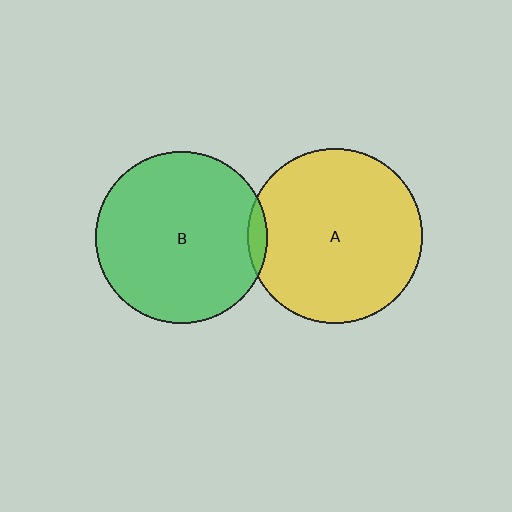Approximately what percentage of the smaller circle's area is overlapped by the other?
Approximately 5%.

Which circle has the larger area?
Circle A (yellow).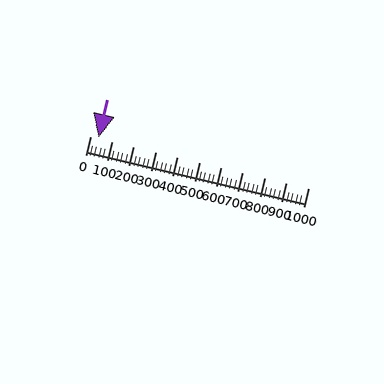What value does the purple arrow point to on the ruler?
The purple arrow points to approximately 40.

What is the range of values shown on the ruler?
The ruler shows values from 0 to 1000.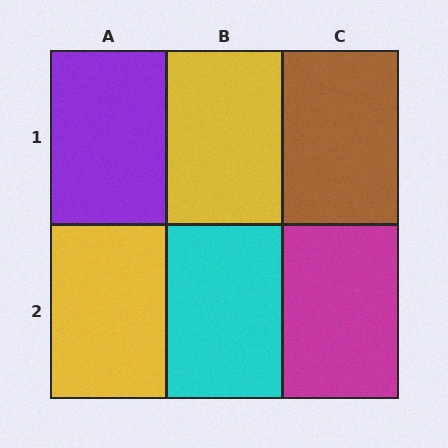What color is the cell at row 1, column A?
Purple.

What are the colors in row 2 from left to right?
Yellow, cyan, magenta.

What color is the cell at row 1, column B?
Yellow.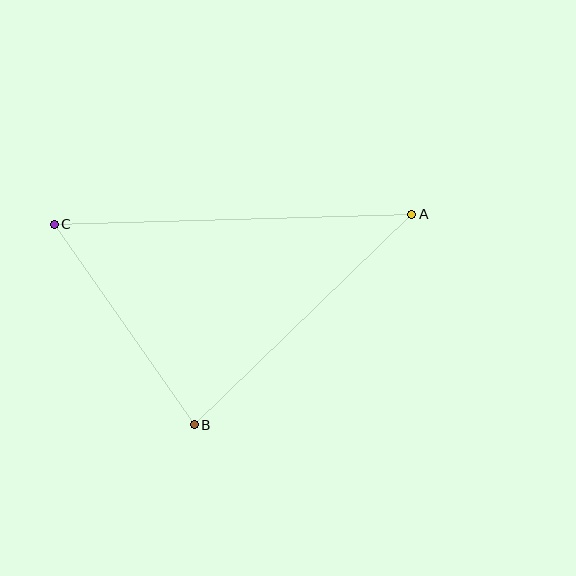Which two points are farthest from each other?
Points A and C are farthest from each other.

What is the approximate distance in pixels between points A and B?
The distance between A and B is approximately 303 pixels.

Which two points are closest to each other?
Points B and C are closest to each other.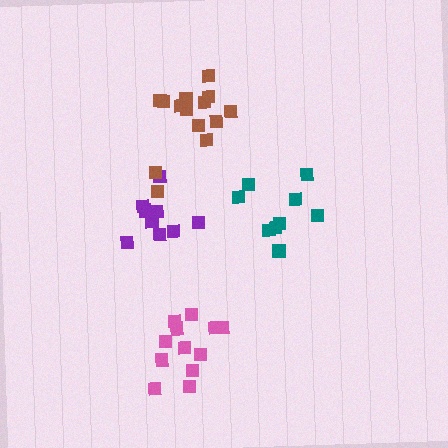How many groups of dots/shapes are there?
There are 4 groups.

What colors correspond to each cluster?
The clusters are colored: purple, brown, teal, pink.